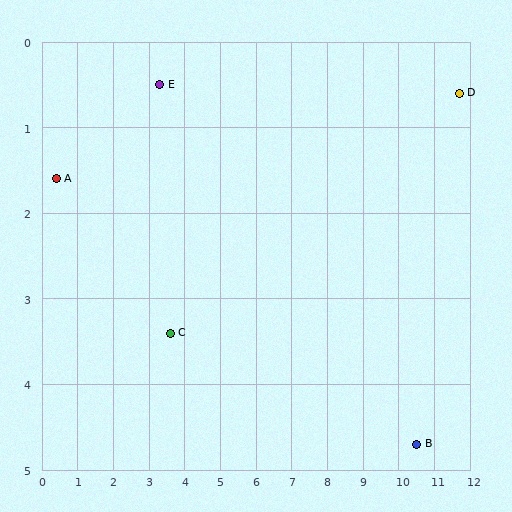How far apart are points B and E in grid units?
Points B and E are about 8.3 grid units apart.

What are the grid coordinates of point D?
Point D is at approximately (11.7, 0.6).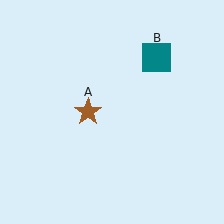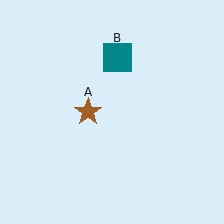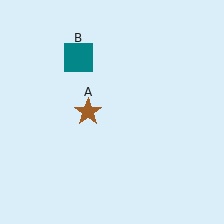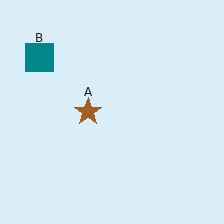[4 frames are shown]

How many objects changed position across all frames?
1 object changed position: teal square (object B).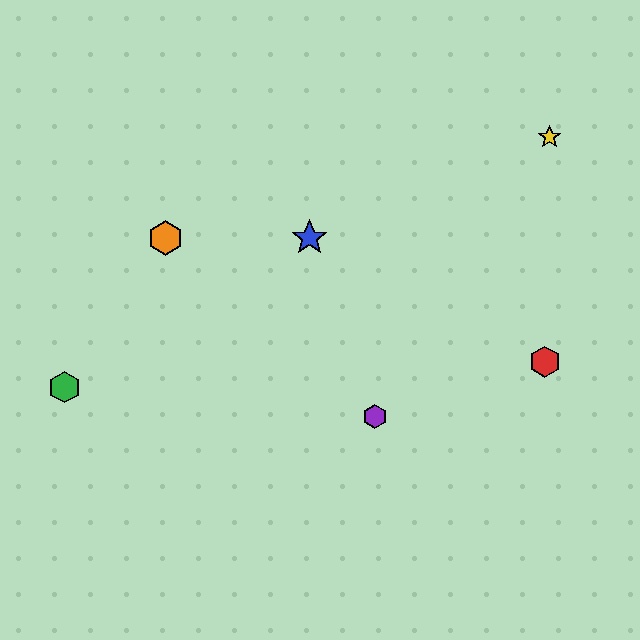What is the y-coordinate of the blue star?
The blue star is at y≈238.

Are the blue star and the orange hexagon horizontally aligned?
Yes, both are at y≈238.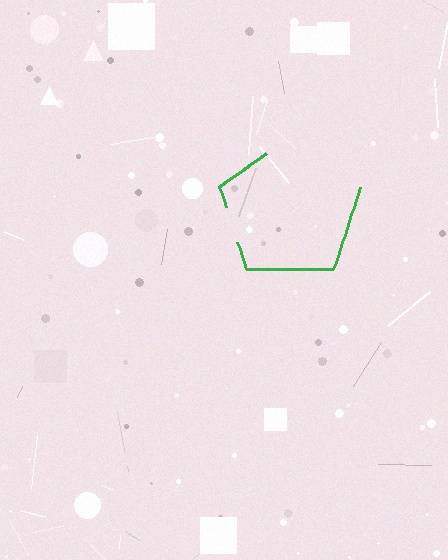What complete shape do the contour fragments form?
The contour fragments form a pentagon.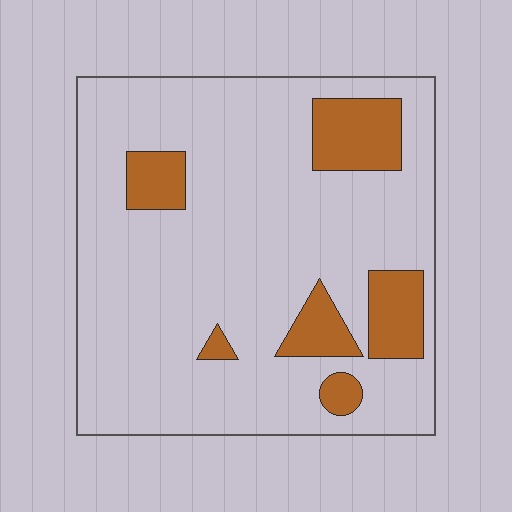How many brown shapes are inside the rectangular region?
6.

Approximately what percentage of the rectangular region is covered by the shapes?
Approximately 15%.